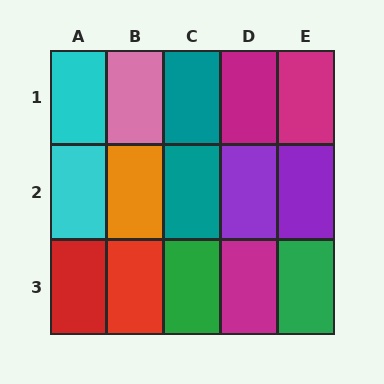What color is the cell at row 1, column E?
Magenta.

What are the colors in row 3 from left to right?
Red, red, green, magenta, green.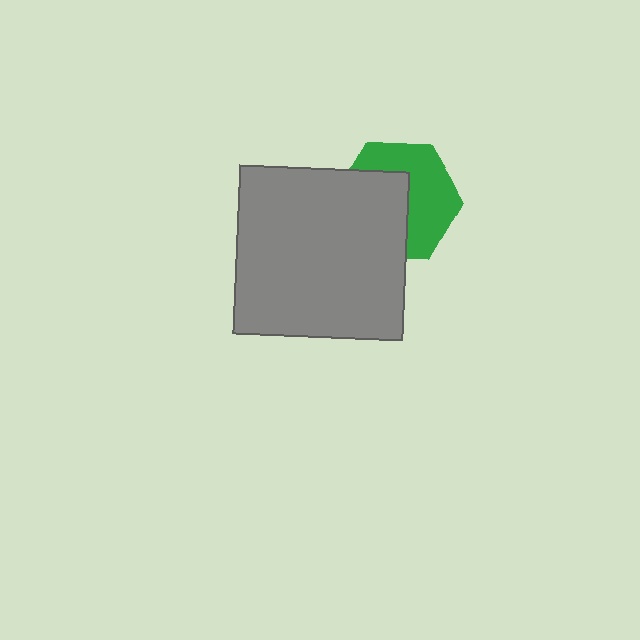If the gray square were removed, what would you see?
You would see the complete green hexagon.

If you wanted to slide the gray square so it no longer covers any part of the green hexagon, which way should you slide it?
Slide it toward the lower-left — that is the most direct way to separate the two shapes.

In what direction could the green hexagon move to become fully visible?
The green hexagon could move toward the upper-right. That would shift it out from behind the gray square entirely.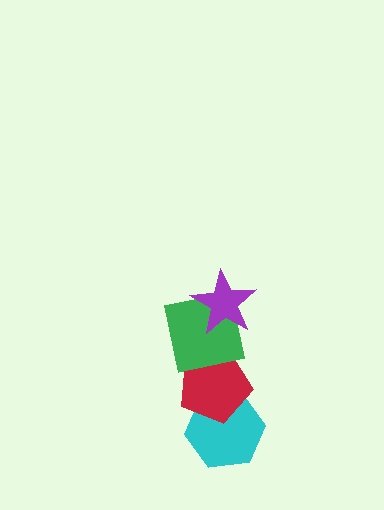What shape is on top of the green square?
The purple star is on top of the green square.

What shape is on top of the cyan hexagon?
The red pentagon is on top of the cyan hexagon.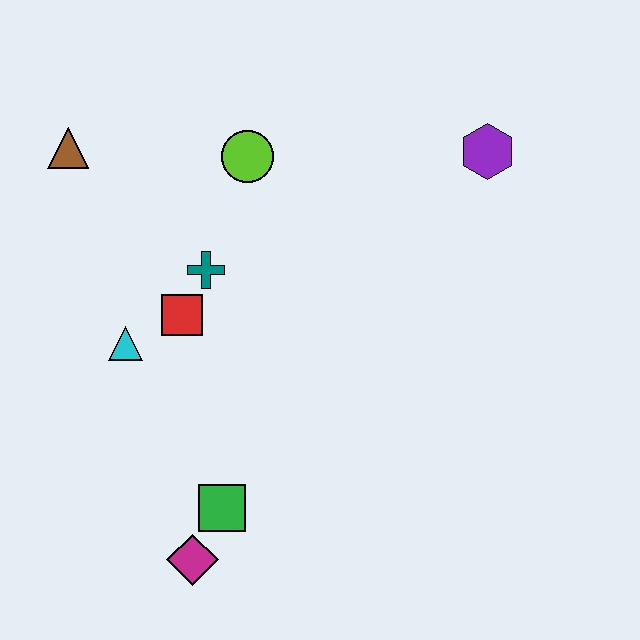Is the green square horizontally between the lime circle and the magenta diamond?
Yes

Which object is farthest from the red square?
The purple hexagon is farthest from the red square.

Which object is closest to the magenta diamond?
The green square is closest to the magenta diamond.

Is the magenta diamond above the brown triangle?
No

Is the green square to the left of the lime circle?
Yes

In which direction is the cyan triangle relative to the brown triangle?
The cyan triangle is below the brown triangle.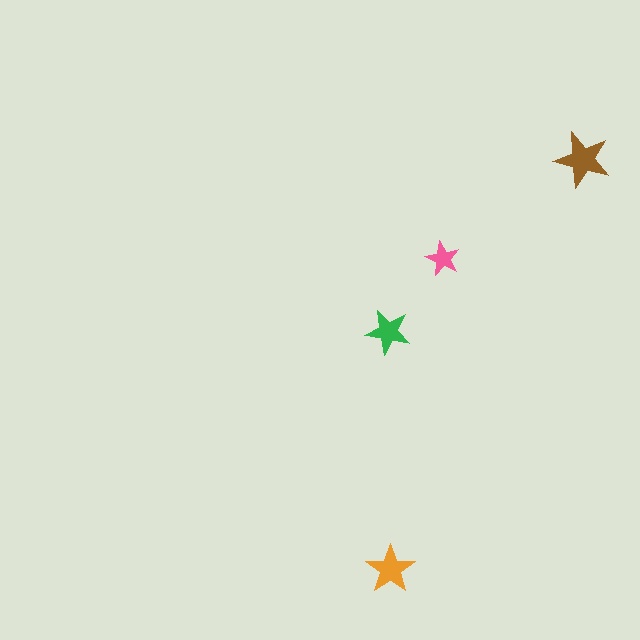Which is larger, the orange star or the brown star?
The brown one.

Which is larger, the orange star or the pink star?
The orange one.